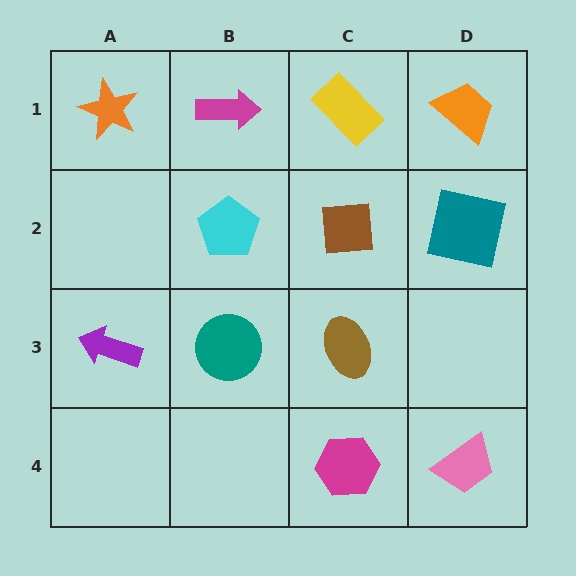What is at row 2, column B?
A cyan pentagon.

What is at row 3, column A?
A purple arrow.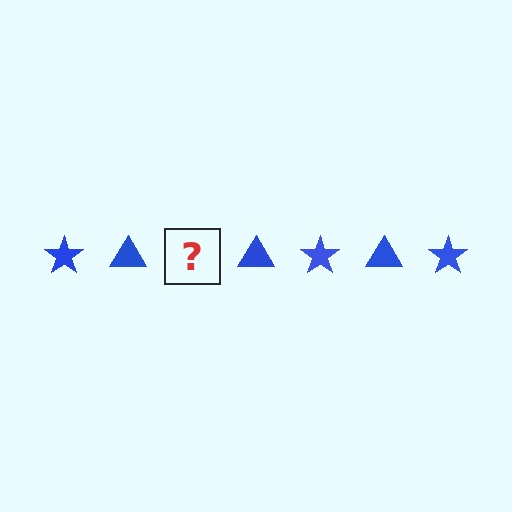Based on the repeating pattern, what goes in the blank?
The blank should be a blue star.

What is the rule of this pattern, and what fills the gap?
The rule is that the pattern cycles through star, triangle shapes in blue. The gap should be filled with a blue star.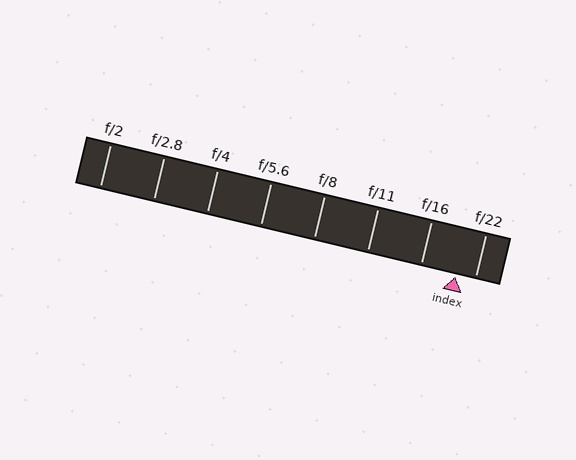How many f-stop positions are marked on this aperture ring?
There are 8 f-stop positions marked.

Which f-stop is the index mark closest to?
The index mark is closest to f/22.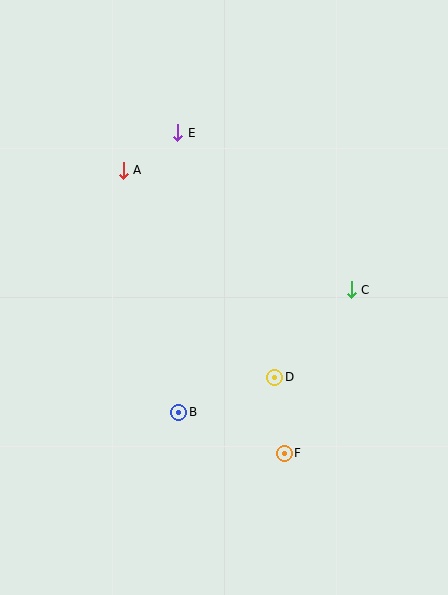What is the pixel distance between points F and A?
The distance between F and A is 326 pixels.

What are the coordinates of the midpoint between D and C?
The midpoint between D and C is at (313, 334).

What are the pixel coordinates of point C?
Point C is at (351, 290).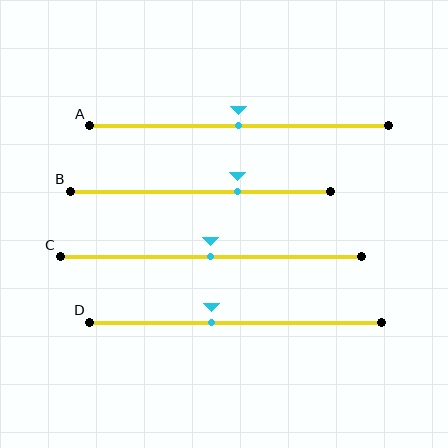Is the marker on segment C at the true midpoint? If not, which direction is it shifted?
Yes, the marker on segment C is at the true midpoint.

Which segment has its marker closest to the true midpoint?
Segment A has its marker closest to the true midpoint.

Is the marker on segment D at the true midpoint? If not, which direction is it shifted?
No, the marker on segment D is shifted to the left by about 8% of the segment length.